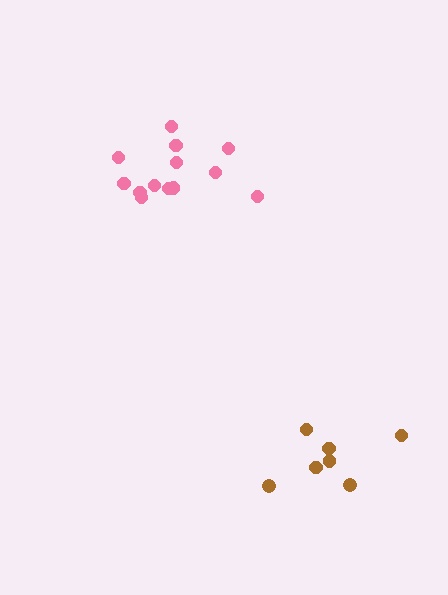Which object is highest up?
The pink cluster is topmost.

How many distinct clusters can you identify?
There are 2 distinct clusters.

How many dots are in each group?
Group 1: 7 dots, Group 2: 13 dots (20 total).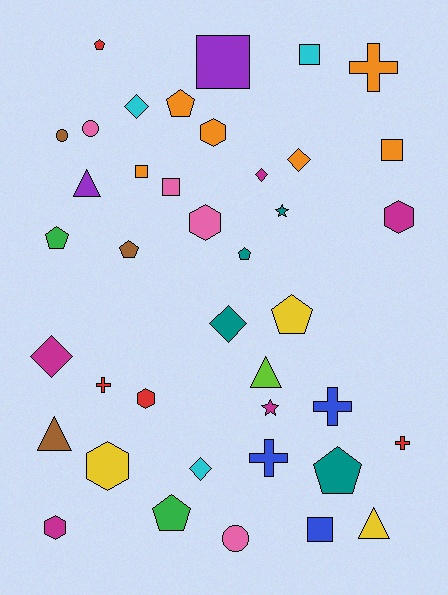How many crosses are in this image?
There are 5 crosses.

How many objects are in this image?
There are 40 objects.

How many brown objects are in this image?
There are 3 brown objects.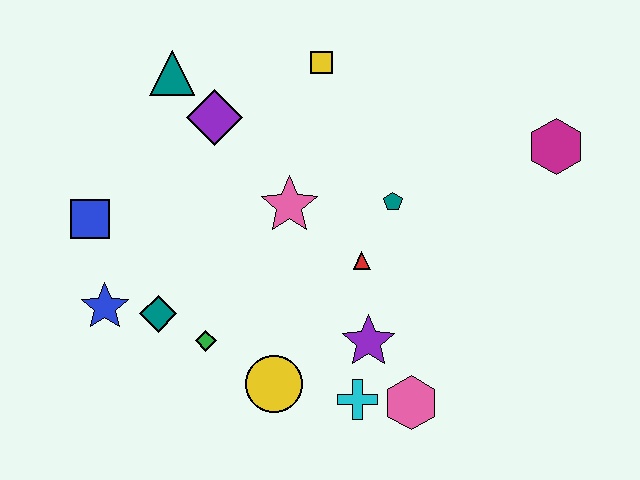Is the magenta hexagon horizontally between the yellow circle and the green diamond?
No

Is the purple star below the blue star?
Yes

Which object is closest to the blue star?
The teal diamond is closest to the blue star.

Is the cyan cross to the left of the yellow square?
No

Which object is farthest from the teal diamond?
The magenta hexagon is farthest from the teal diamond.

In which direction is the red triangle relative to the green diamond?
The red triangle is to the right of the green diamond.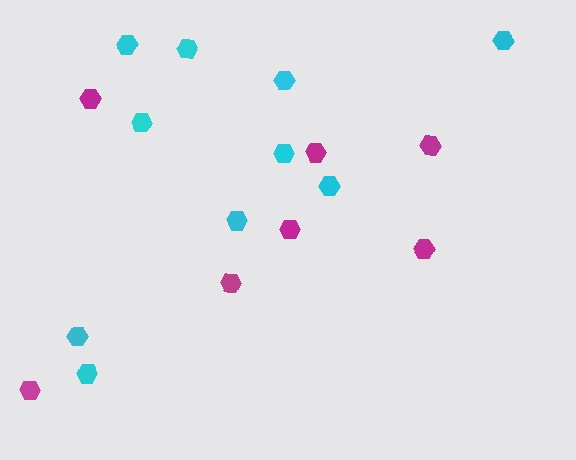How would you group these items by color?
There are 2 groups: one group of magenta hexagons (7) and one group of cyan hexagons (10).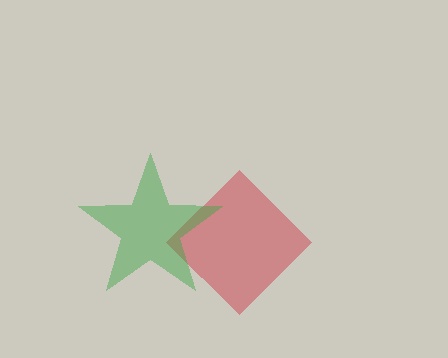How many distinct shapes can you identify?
There are 2 distinct shapes: a red diamond, a green star.